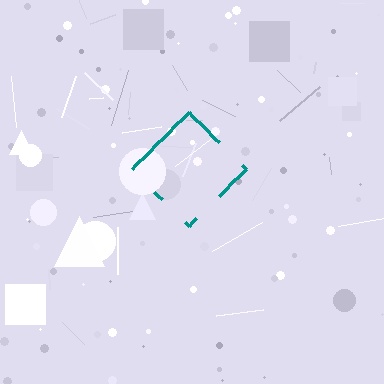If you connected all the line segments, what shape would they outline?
They would outline a diamond.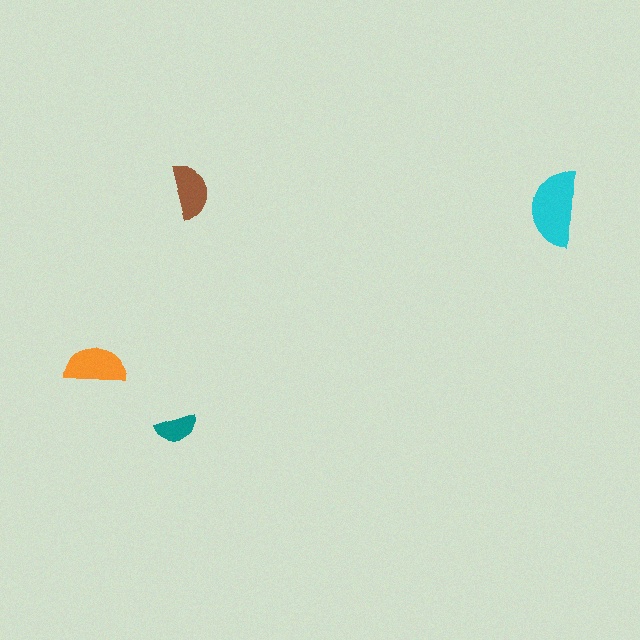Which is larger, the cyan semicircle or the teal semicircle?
The cyan one.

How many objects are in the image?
There are 4 objects in the image.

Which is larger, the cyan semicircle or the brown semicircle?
The cyan one.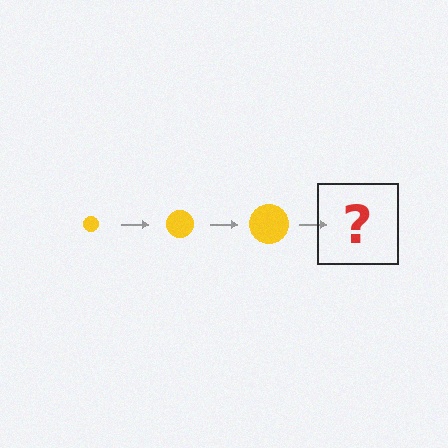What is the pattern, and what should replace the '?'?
The pattern is that the circle gets progressively larger each step. The '?' should be a yellow circle, larger than the previous one.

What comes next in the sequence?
The next element should be a yellow circle, larger than the previous one.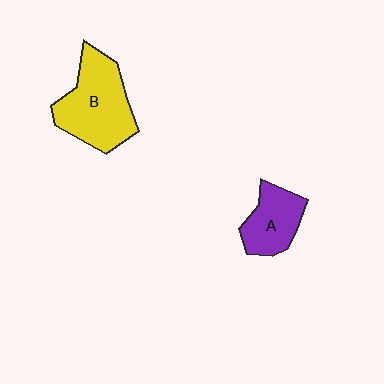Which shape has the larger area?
Shape B (yellow).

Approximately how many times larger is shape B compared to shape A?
Approximately 1.7 times.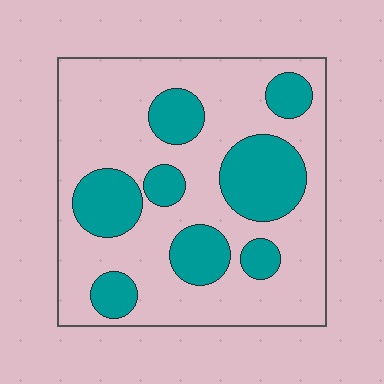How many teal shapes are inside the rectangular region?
8.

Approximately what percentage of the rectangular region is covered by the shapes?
Approximately 30%.